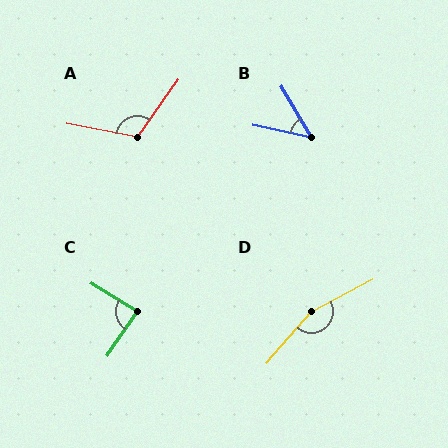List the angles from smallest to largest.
B (48°), C (87°), A (115°), D (159°).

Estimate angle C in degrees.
Approximately 87 degrees.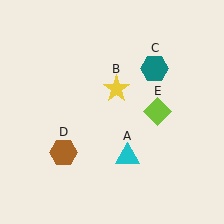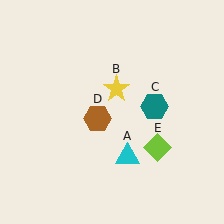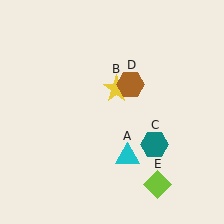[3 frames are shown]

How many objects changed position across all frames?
3 objects changed position: teal hexagon (object C), brown hexagon (object D), lime diamond (object E).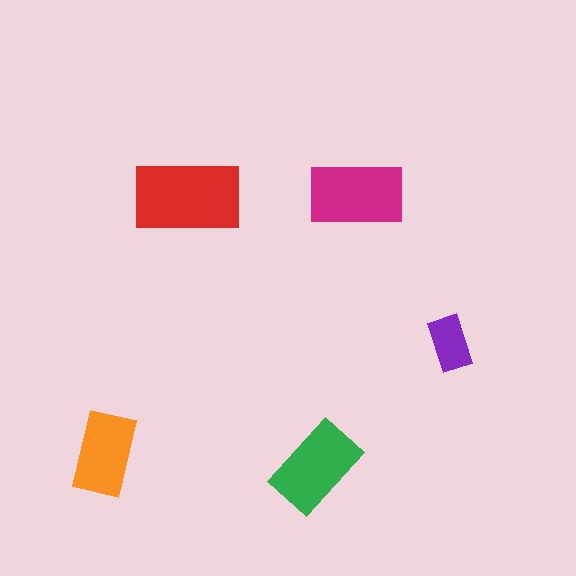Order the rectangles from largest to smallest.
the red one, the magenta one, the green one, the orange one, the purple one.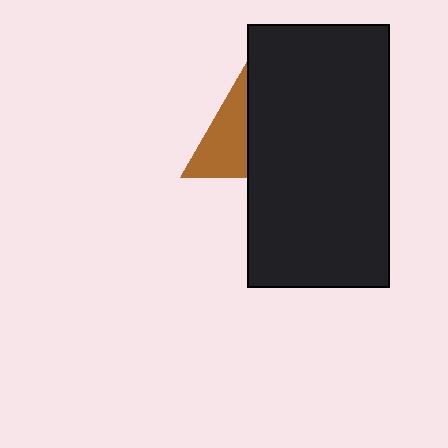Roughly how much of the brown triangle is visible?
About half of it is visible (roughly 49%).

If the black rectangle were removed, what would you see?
You would see the complete brown triangle.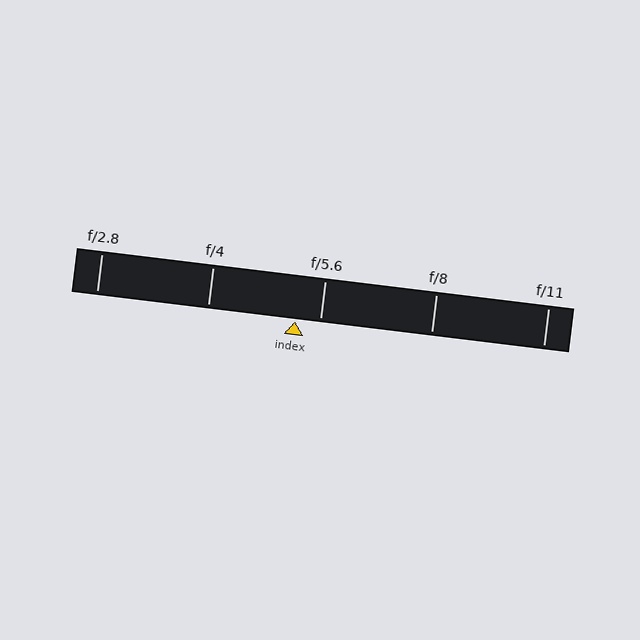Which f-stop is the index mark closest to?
The index mark is closest to f/5.6.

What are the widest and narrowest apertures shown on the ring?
The widest aperture shown is f/2.8 and the narrowest is f/11.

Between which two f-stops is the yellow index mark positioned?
The index mark is between f/4 and f/5.6.